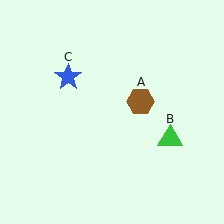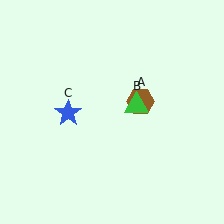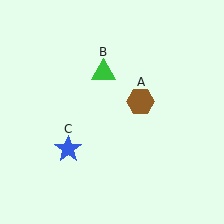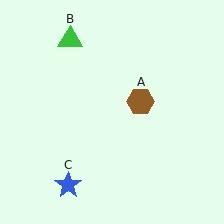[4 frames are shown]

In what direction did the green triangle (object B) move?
The green triangle (object B) moved up and to the left.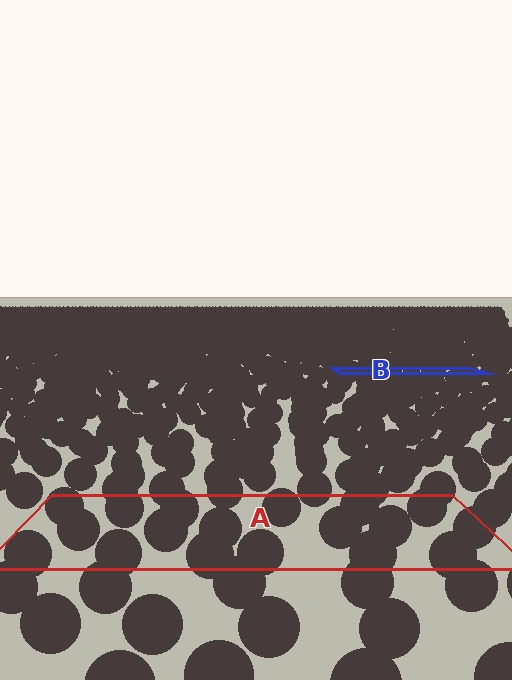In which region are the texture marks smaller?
The texture marks are smaller in region B, because it is farther away.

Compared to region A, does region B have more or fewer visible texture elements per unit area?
Region B has more texture elements per unit area — they are packed more densely because it is farther away.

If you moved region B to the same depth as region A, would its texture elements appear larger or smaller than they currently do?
They would appear larger. At a closer depth, the same texture elements are projected at a bigger on-screen size.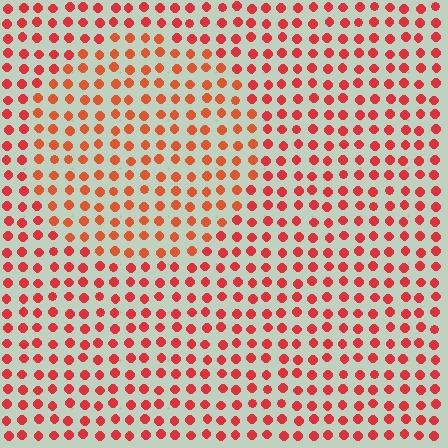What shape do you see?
I see a circle.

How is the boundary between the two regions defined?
The boundary is defined purely by a slight shift in hue (about 18 degrees). Spacing, size, and orientation are identical on both sides.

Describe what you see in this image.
The image is filled with small red elements in a uniform arrangement. A circle-shaped region is visible where the elements are tinted to a slightly different hue, forming a subtle color boundary.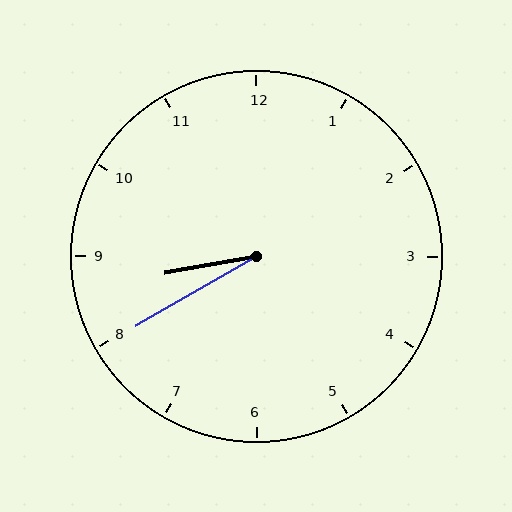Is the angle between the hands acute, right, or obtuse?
It is acute.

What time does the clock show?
8:40.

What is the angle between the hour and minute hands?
Approximately 20 degrees.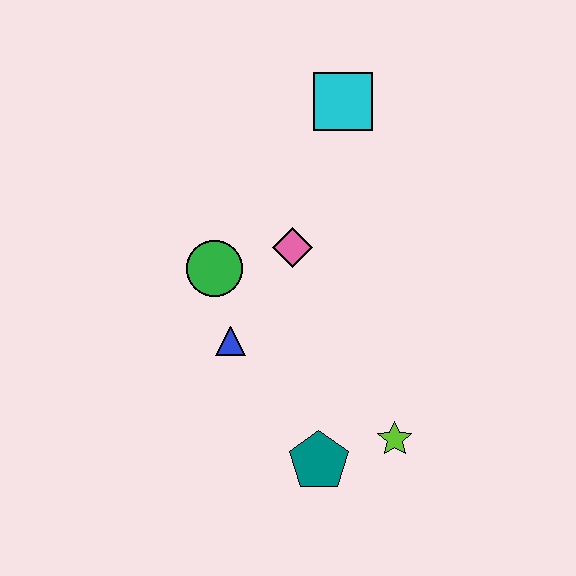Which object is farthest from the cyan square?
The teal pentagon is farthest from the cyan square.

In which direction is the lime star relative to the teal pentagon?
The lime star is to the right of the teal pentagon.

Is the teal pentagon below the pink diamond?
Yes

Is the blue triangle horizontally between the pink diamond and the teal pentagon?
No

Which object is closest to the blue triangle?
The green circle is closest to the blue triangle.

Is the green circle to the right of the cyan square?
No